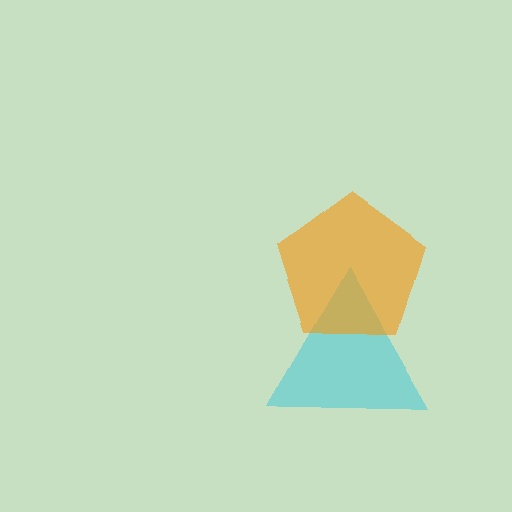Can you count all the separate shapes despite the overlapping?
Yes, there are 2 separate shapes.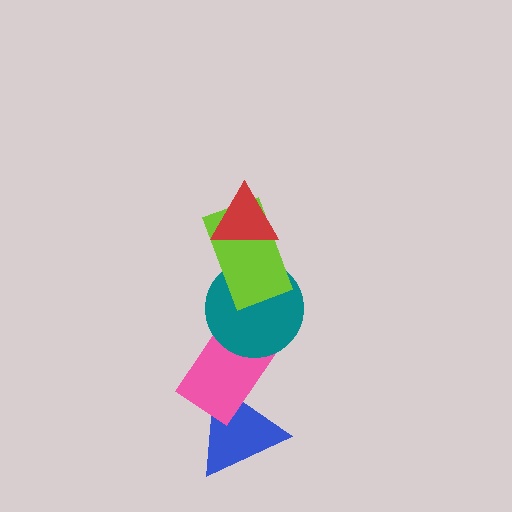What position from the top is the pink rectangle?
The pink rectangle is 4th from the top.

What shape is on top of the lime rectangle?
The red triangle is on top of the lime rectangle.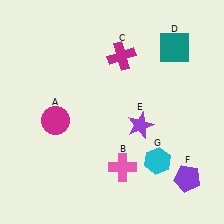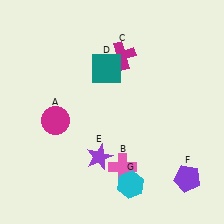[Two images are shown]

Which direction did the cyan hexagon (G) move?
The cyan hexagon (G) moved left.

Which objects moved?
The objects that moved are: the teal square (D), the purple star (E), the cyan hexagon (G).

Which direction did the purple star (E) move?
The purple star (E) moved left.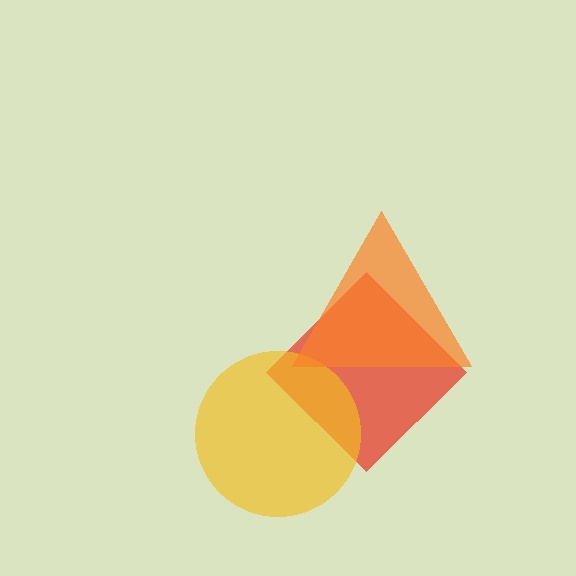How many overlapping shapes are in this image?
There are 3 overlapping shapes in the image.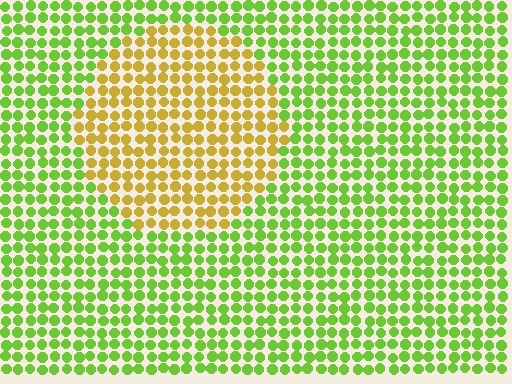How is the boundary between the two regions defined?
The boundary is defined purely by a slight shift in hue (about 49 degrees). Spacing, size, and orientation are identical on both sides.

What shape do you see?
I see a circle.